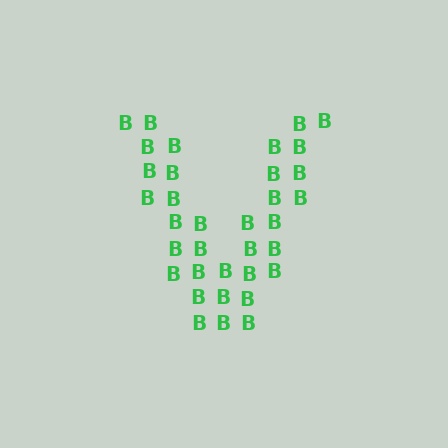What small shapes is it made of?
It is made of small letter B's.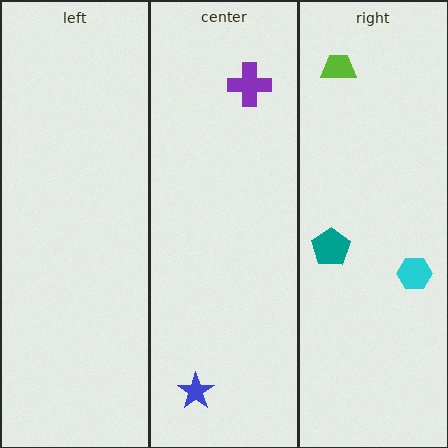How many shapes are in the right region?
3.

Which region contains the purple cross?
The center region.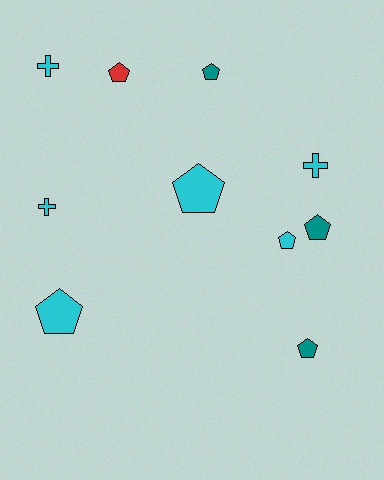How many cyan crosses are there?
There are 3 cyan crosses.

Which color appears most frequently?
Cyan, with 6 objects.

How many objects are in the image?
There are 10 objects.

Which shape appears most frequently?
Pentagon, with 7 objects.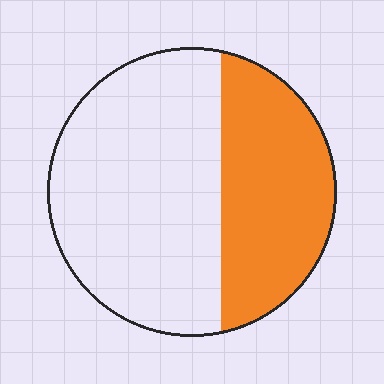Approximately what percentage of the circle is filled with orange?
Approximately 35%.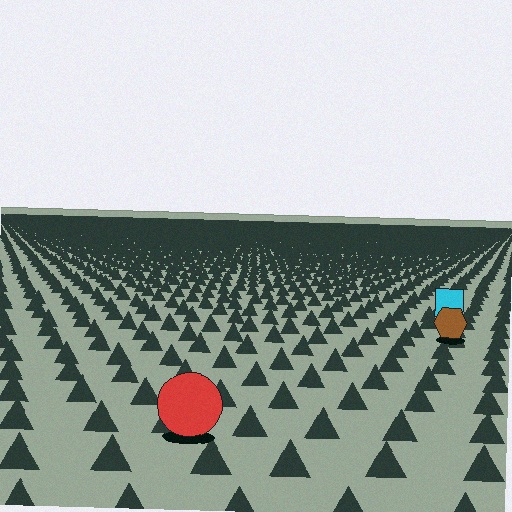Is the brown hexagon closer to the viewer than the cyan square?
Yes. The brown hexagon is closer — you can tell from the texture gradient: the ground texture is coarser near it.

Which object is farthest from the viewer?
The cyan square is farthest from the viewer. It appears smaller and the ground texture around it is denser.